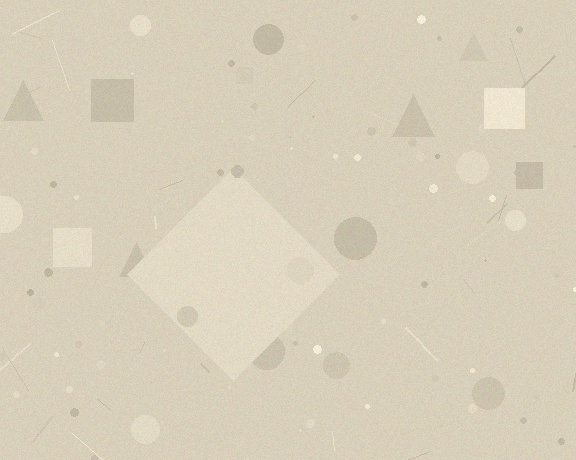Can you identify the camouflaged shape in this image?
The camouflaged shape is a diamond.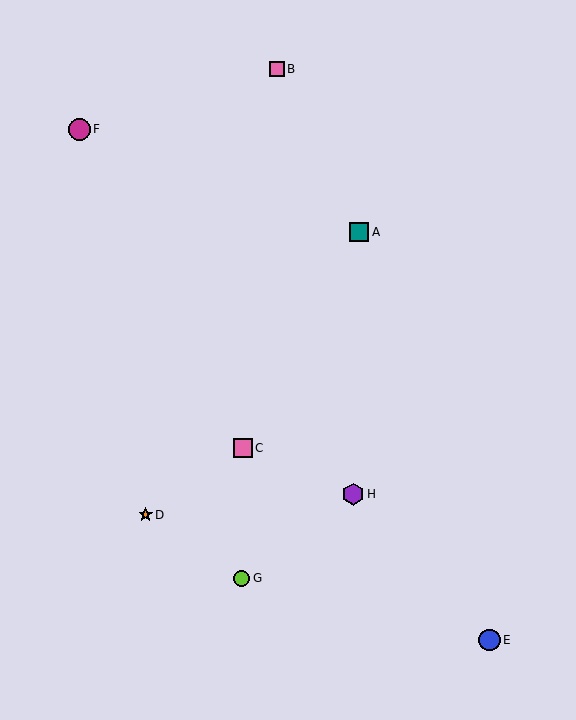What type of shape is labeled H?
Shape H is a purple hexagon.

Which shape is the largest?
The purple hexagon (labeled H) is the largest.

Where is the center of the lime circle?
The center of the lime circle is at (242, 578).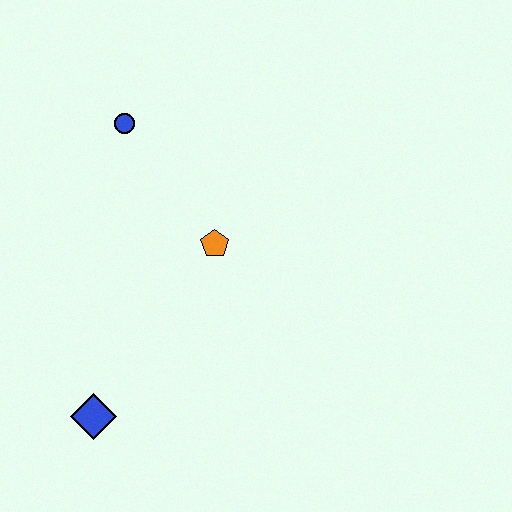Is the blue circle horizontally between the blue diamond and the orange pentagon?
Yes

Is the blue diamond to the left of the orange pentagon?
Yes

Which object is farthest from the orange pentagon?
The blue diamond is farthest from the orange pentagon.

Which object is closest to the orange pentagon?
The blue circle is closest to the orange pentagon.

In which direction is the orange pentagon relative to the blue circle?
The orange pentagon is below the blue circle.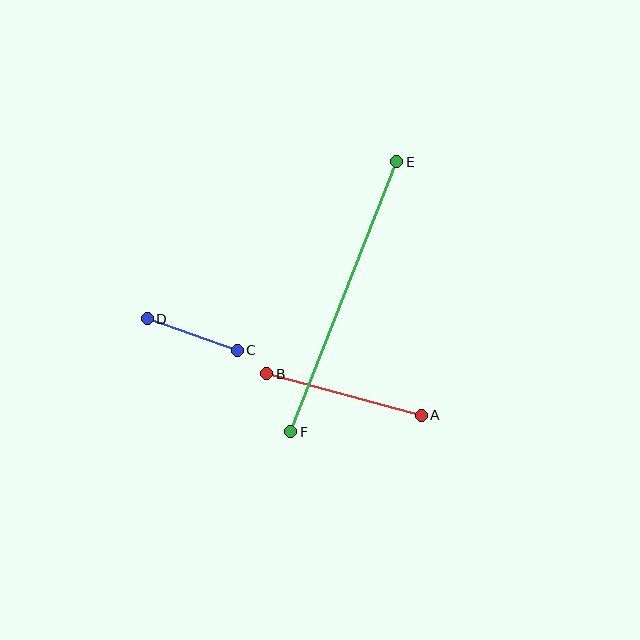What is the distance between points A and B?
The distance is approximately 160 pixels.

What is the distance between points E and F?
The distance is approximately 290 pixels.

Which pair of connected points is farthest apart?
Points E and F are farthest apart.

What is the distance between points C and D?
The distance is approximately 96 pixels.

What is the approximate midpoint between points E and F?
The midpoint is at approximately (344, 297) pixels.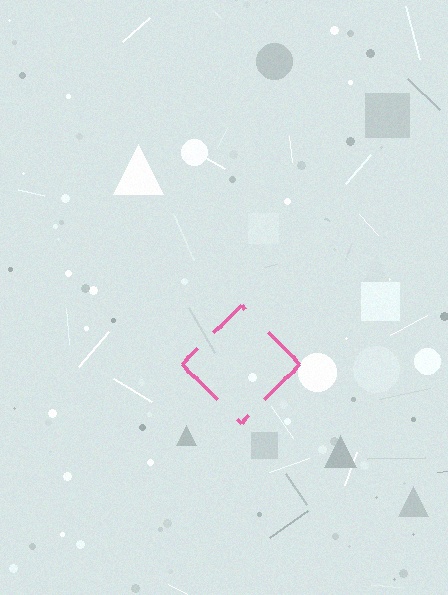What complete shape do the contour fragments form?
The contour fragments form a diamond.